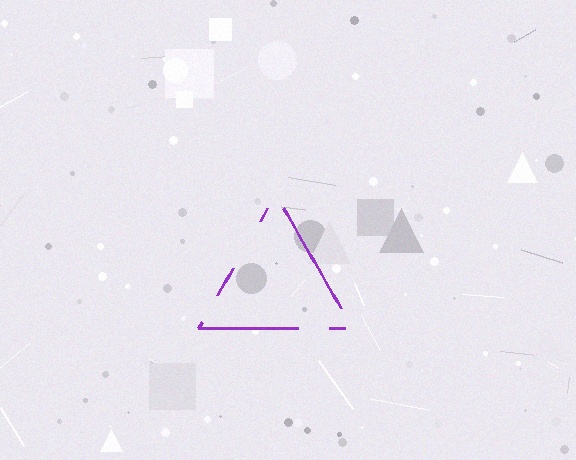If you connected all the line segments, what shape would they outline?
They would outline a triangle.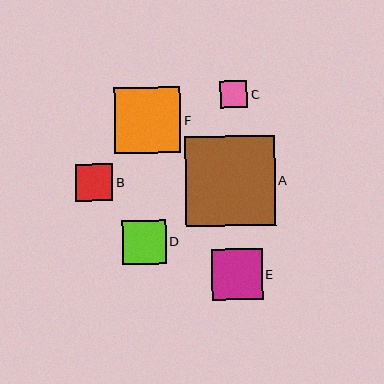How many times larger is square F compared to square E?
Square F is approximately 1.3 times the size of square E.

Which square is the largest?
Square A is the largest with a size of approximately 90 pixels.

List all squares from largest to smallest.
From largest to smallest: A, F, E, D, B, C.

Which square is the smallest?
Square C is the smallest with a size of approximately 27 pixels.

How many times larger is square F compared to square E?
Square F is approximately 1.3 times the size of square E.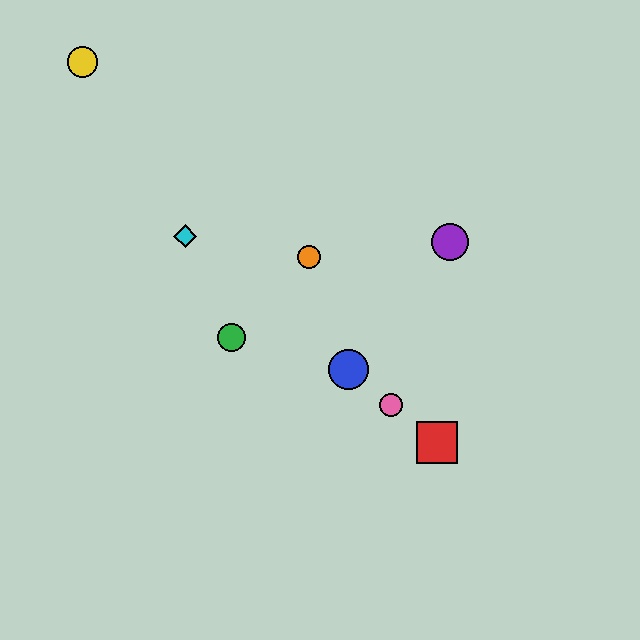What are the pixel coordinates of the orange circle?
The orange circle is at (309, 257).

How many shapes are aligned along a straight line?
4 shapes (the red square, the blue circle, the cyan diamond, the pink circle) are aligned along a straight line.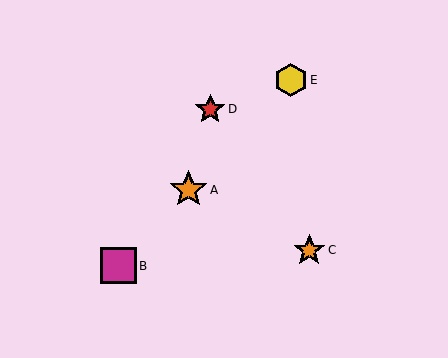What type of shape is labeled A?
Shape A is an orange star.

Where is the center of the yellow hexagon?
The center of the yellow hexagon is at (291, 80).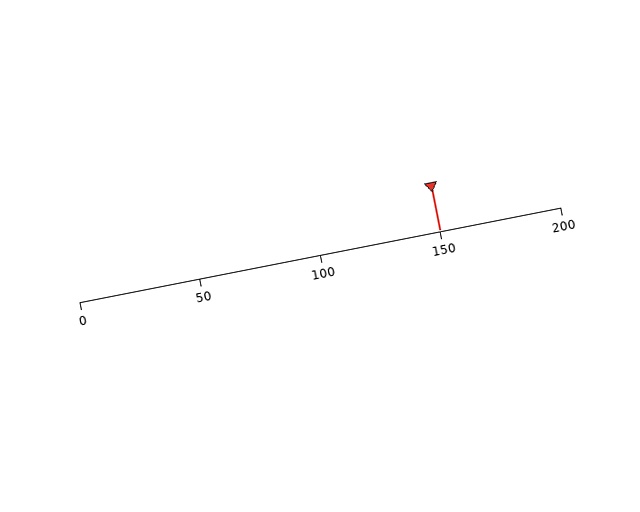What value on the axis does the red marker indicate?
The marker indicates approximately 150.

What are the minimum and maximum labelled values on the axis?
The axis runs from 0 to 200.